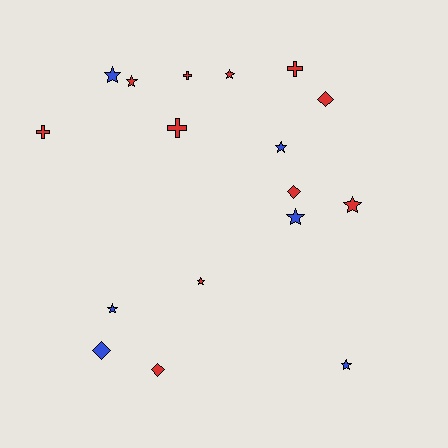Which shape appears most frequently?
Star, with 9 objects.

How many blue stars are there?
There are 5 blue stars.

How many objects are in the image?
There are 17 objects.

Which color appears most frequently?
Red, with 11 objects.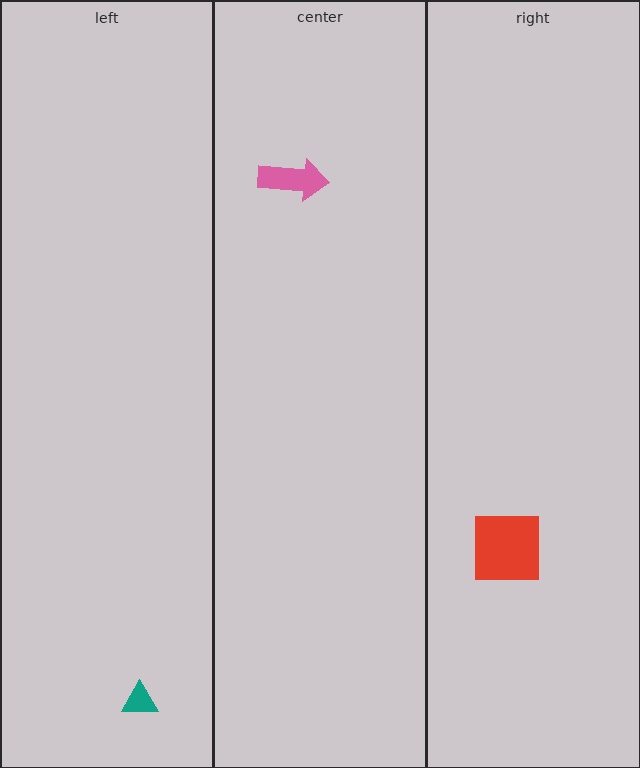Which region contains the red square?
The right region.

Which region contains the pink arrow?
The center region.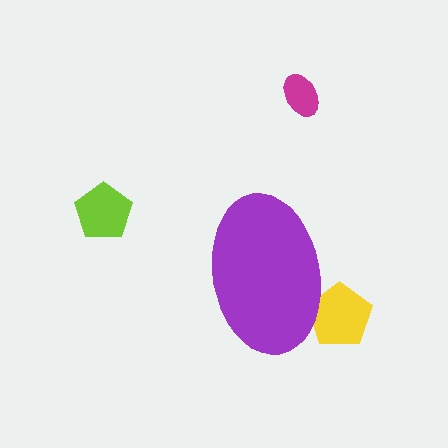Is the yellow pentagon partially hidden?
Yes, the yellow pentagon is partially hidden behind the purple ellipse.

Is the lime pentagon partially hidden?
No, the lime pentagon is fully visible.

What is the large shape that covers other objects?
A purple ellipse.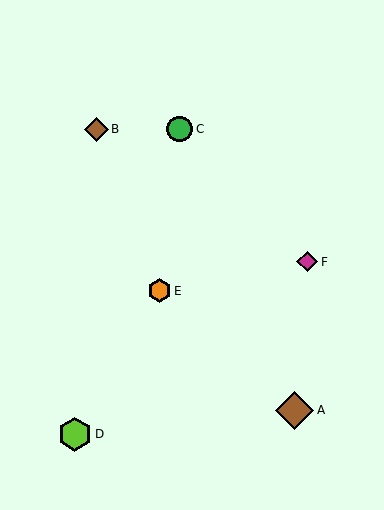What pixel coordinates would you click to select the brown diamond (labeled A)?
Click at (294, 410) to select the brown diamond A.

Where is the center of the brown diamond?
The center of the brown diamond is at (96, 129).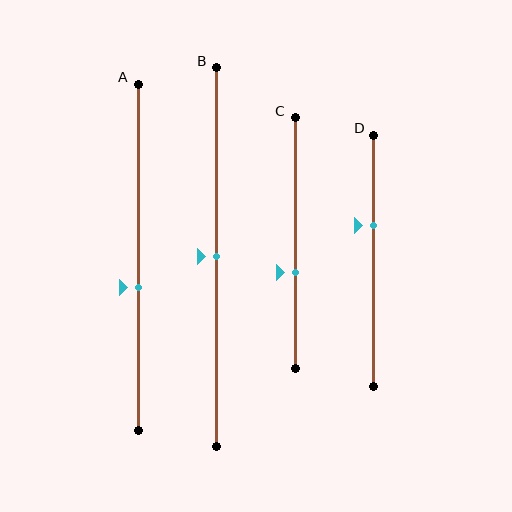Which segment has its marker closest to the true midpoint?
Segment B has its marker closest to the true midpoint.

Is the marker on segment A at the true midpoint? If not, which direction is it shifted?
No, the marker on segment A is shifted downward by about 9% of the segment length.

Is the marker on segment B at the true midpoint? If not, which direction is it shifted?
Yes, the marker on segment B is at the true midpoint.